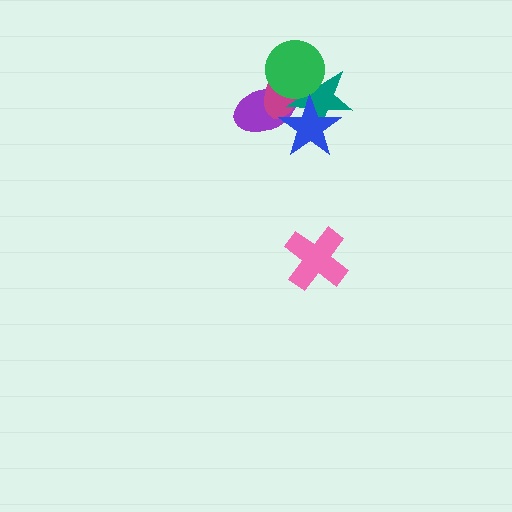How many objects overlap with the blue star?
3 objects overlap with the blue star.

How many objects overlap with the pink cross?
0 objects overlap with the pink cross.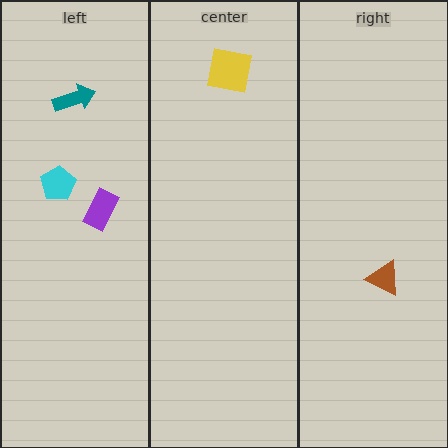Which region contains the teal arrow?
The left region.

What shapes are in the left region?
The cyan pentagon, the teal arrow, the purple rectangle.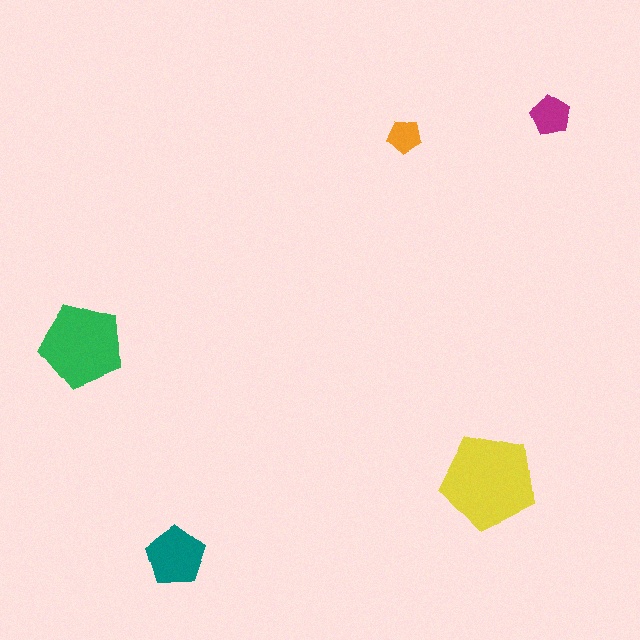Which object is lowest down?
The teal pentagon is bottommost.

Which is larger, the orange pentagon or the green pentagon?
The green one.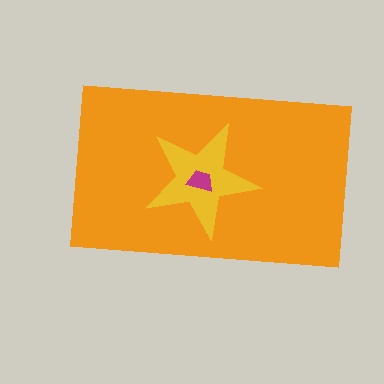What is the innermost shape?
The magenta trapezoid.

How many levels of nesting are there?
3.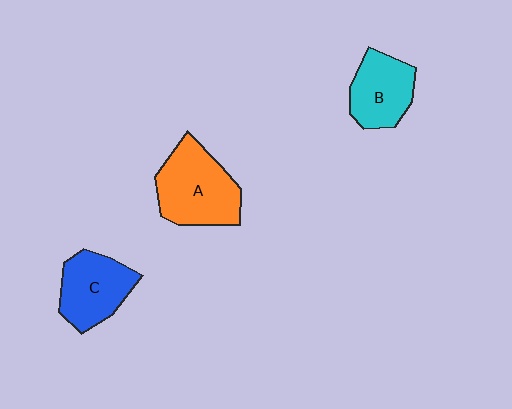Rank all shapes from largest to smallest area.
From largest to smallest: A (orange), C (blue), B (cyan).